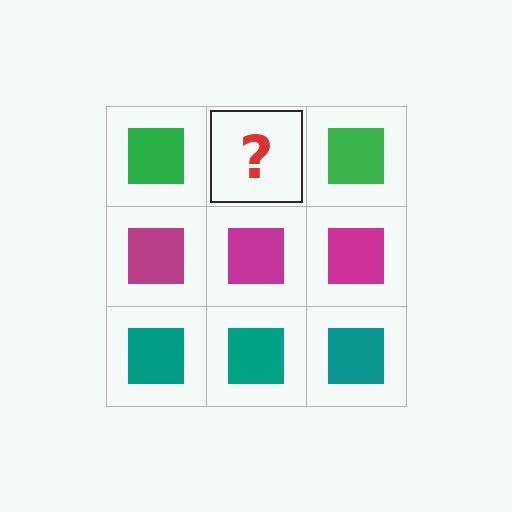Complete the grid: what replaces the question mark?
The question mark should be replaced with a green square.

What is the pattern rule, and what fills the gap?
The rule is that each row has a consistent color. The gap should be filled with a green square.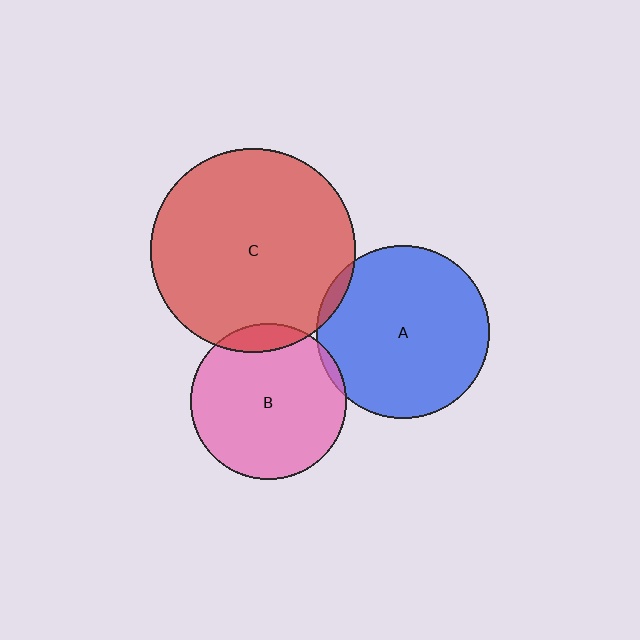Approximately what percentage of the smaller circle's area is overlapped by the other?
Approximately 5%.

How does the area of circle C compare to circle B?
Approximately 1.7 times.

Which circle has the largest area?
Circle C (red).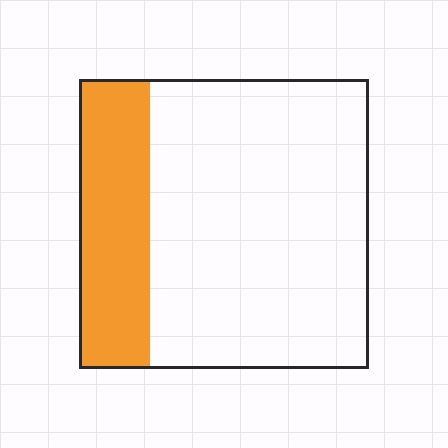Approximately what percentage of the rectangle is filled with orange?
Approximately 25%.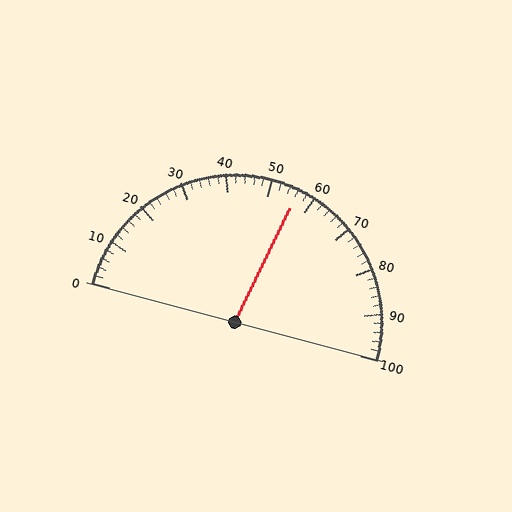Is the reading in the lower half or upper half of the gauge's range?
The reading is in the upper half of the range (0 to 100).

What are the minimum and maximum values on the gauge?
The gauge ranges from 0 to 100.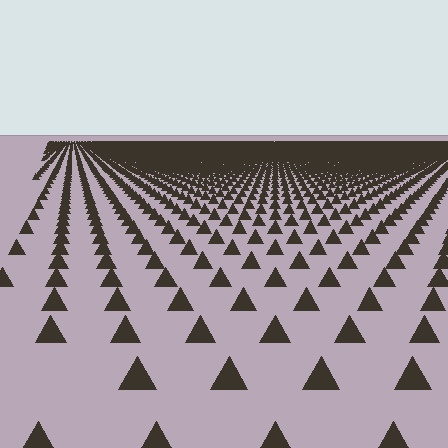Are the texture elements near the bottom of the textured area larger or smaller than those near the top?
Larger. Near the bottom, elements are closer to the viewer and appear at a bigger on-screen size.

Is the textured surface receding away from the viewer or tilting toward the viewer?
The surface is receding away from the viewer. Texture elements get smaller and denser toward the top.